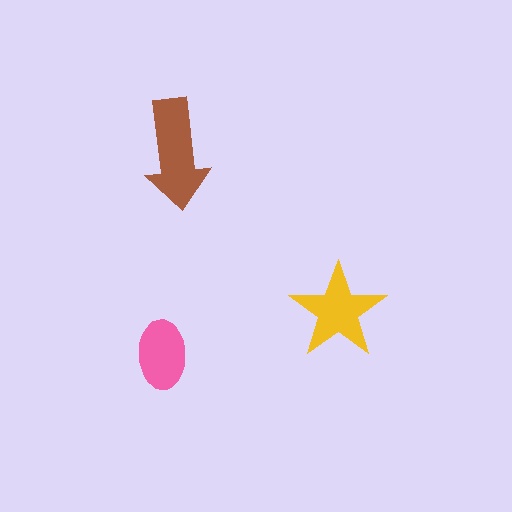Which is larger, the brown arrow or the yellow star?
The brown arrow.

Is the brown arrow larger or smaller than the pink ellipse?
Larger.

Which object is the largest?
The brown arrow.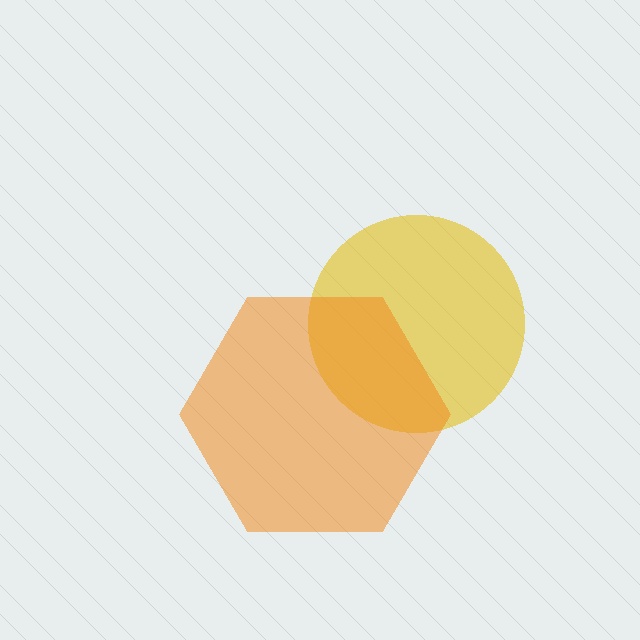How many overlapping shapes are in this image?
There are 2 overlapping shapes in the image.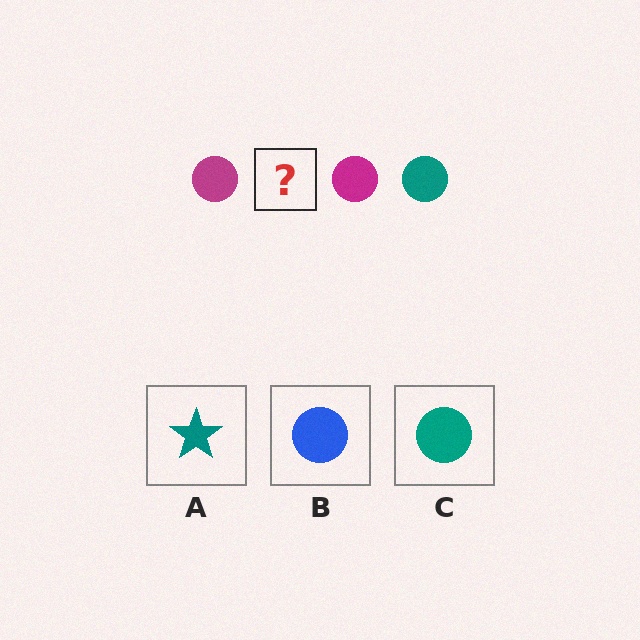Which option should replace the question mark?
Option C.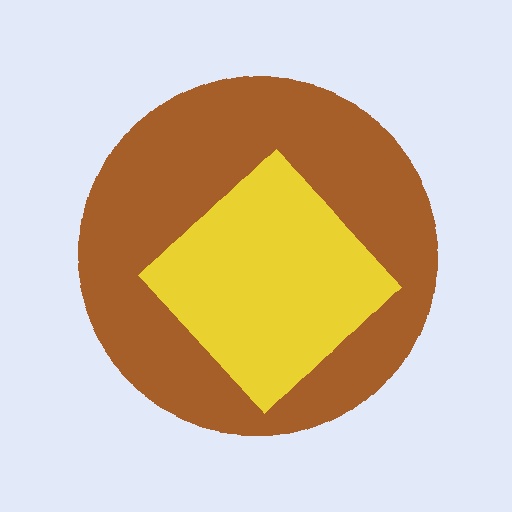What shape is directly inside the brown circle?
The yellow diamond.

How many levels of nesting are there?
2.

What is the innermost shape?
The yellow diamond.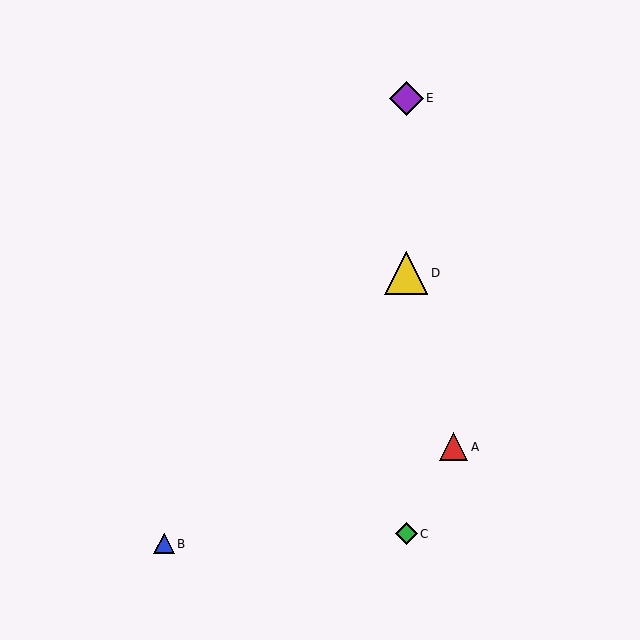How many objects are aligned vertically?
3 objects (C, D, E) are aligned vertically.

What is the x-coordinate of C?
Object C is at x≈406.